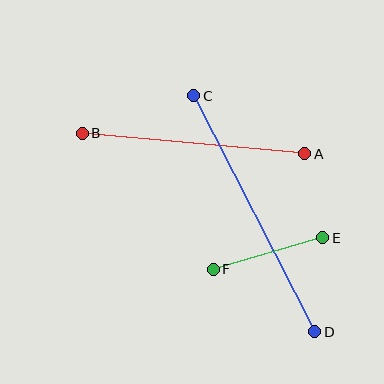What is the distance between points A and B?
The distance is approximately 224 pixels.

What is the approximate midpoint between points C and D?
The midpoint is at approximately (254, 214) pixels.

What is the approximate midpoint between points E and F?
The midpoint is at approximately (268, 254) pixels.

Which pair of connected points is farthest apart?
Points C and D are farthest apart.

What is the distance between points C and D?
The distance is approximately 265 pixels.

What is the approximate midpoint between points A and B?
The midpoint is at approximately (194, 143) pixels.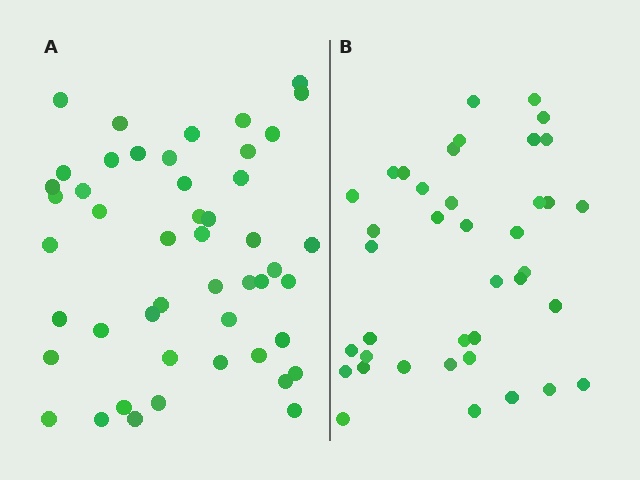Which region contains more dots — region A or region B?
Region A (the left region) has more dots.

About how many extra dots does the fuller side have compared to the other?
Region A has roughly 8 or so more dots than region B.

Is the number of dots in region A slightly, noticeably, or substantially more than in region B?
Region A has only slightly more — the two regions are fairly close. The ratio is roughly 1.2 to 1.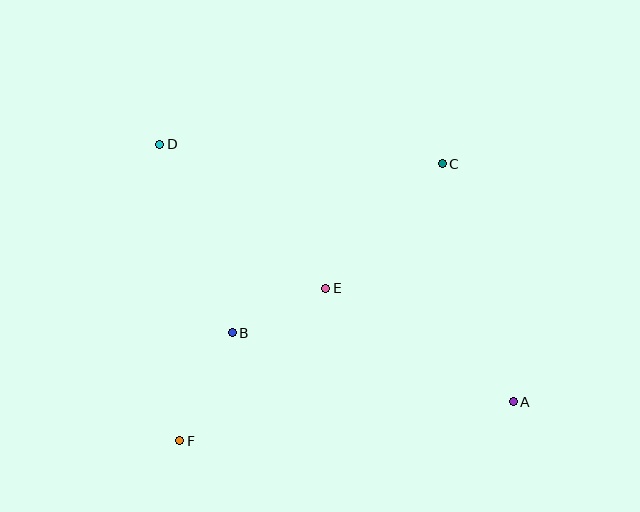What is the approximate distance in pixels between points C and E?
The distance between C and E is approximately 171 pixels.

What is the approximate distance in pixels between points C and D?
The distance between C and D is approximately 283 pixels.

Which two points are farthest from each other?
Points A and D are farthest from each other.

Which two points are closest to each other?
Points B and E are closest to each other.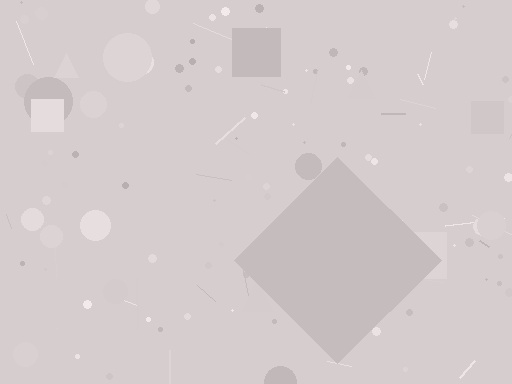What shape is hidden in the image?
A diamond is hidden in the image.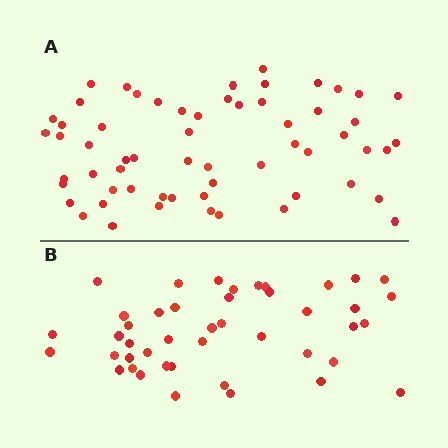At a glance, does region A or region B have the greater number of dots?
Region A (the top region) has more dots.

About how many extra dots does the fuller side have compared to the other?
Region A has approximately 15 more dots than region B.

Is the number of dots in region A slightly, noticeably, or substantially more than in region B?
Region A has noticeably more, but not dramatically so. The ratio is roughly 1.4 to 1.